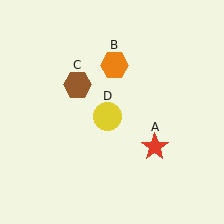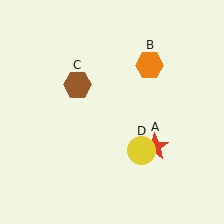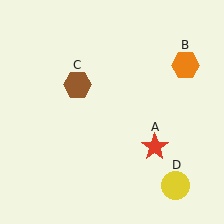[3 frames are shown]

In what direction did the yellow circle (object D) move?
The yellow circle (object D) moved down and to the right.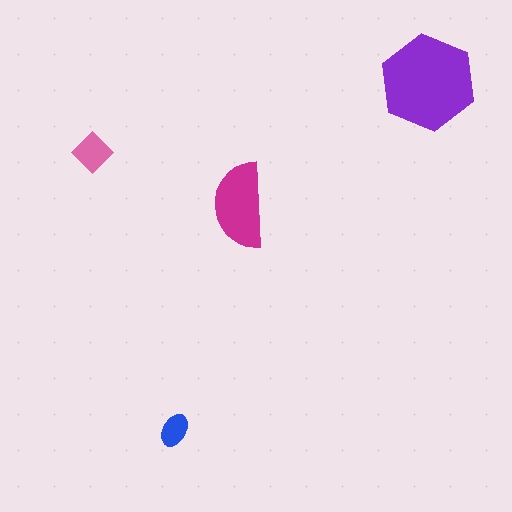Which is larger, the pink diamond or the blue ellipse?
The pink diamond.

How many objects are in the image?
There are 4 objects in the image.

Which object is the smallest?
The blue ellipse.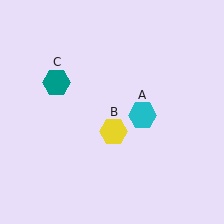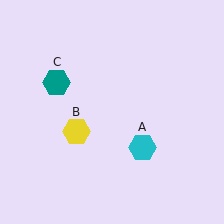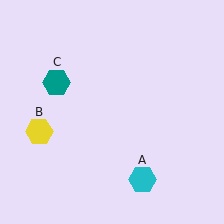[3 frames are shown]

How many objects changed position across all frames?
2 objects changed position: cyan hexagon (object A), yellow hexagon (object B).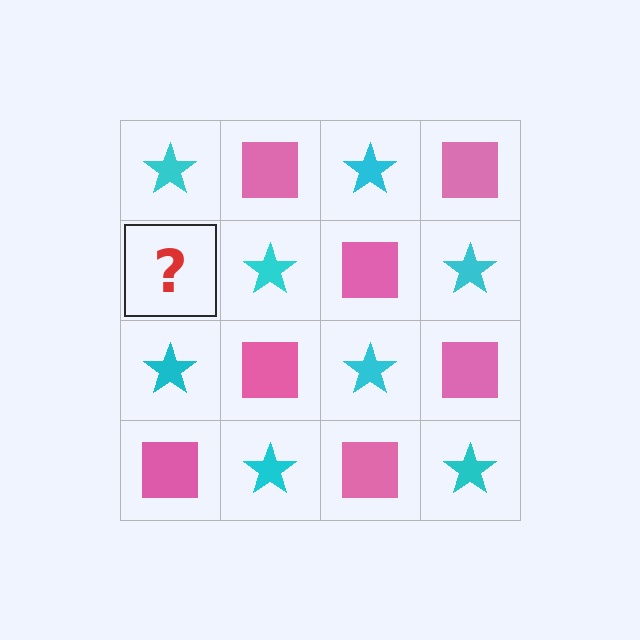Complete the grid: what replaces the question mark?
The question mark should be replaced with a pink square.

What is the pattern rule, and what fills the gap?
The rule is that it alternates cyan star and pink square in a checkerboard pattern. The gap should be filled with a pink square.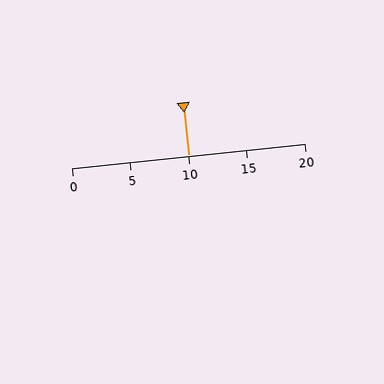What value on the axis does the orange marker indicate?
The marker indicates approximately 10.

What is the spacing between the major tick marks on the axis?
The major ticks are spaced 5 apart.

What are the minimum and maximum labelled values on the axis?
The axis runs from 0 to 20.